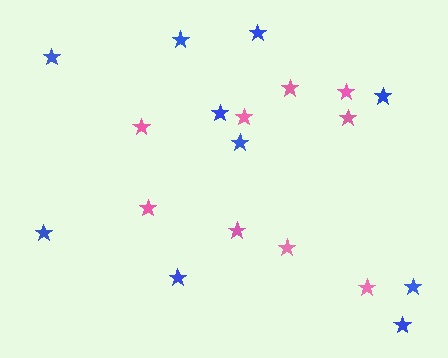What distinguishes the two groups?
There are 2 groups: one group of blue stars (10) and one group of pink stars (9).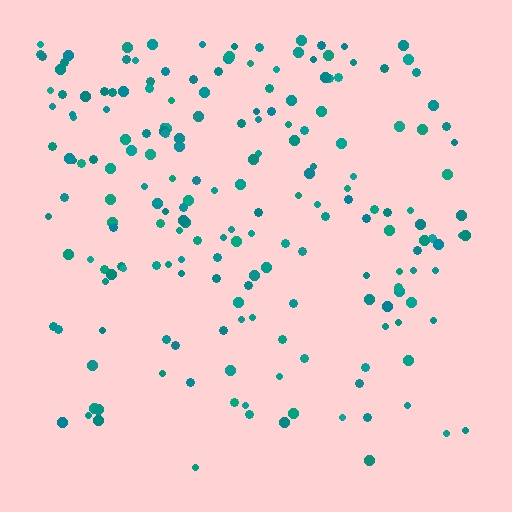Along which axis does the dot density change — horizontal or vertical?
Vertical.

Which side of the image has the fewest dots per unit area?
The bottom.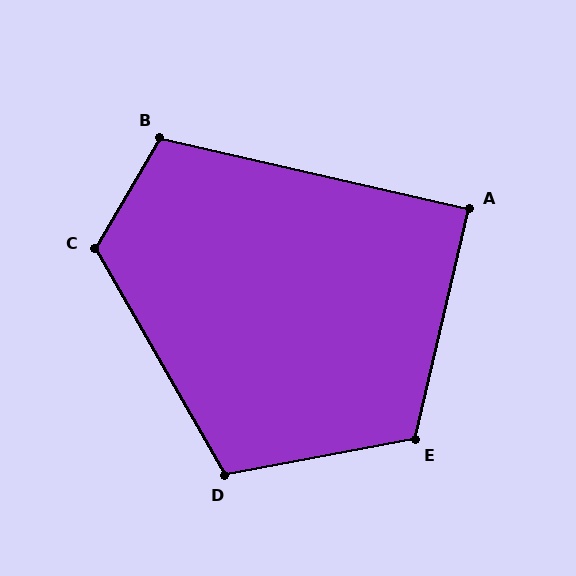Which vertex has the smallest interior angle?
A, at approximately 90 degrees.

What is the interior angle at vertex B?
Approximately 108 degrees (obtuse).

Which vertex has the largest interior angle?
C, at approximately 120 degrees.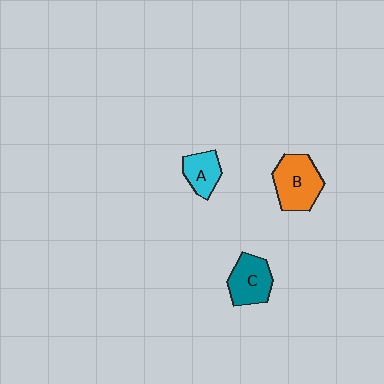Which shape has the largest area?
Shape B (orange).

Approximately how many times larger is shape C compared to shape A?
Approximately 1.4 times.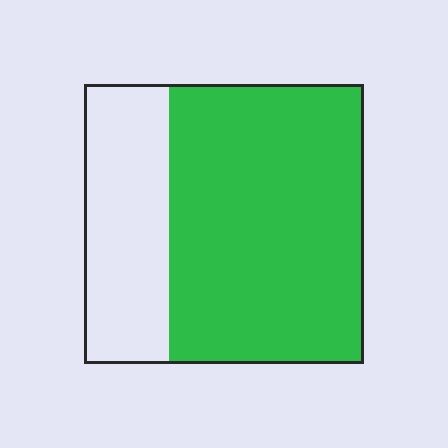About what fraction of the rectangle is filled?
About two thirds (2/3).